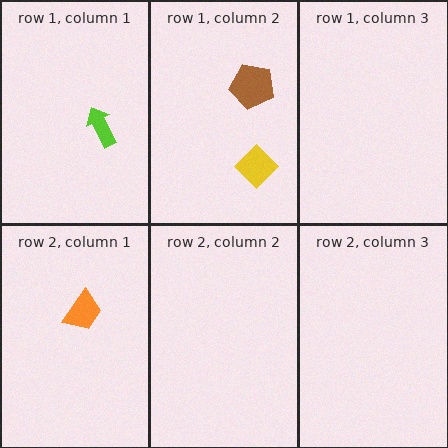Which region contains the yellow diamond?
The row 1, column 2 region.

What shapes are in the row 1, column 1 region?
The lime arrow.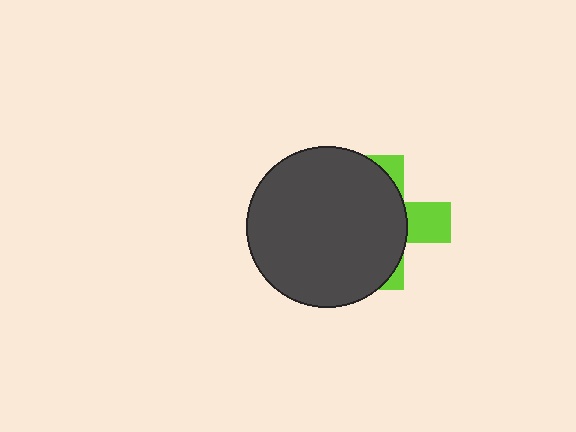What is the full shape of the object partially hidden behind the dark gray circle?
The partially hidden object is a lime cross.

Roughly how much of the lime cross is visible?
A small part of it is visible (roughly 31%).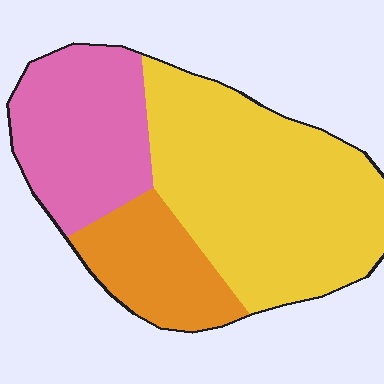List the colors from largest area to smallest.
From largest to smallest: yellow, pink, orange.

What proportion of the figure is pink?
Pink takes up about one quarter (1/4) of the figure.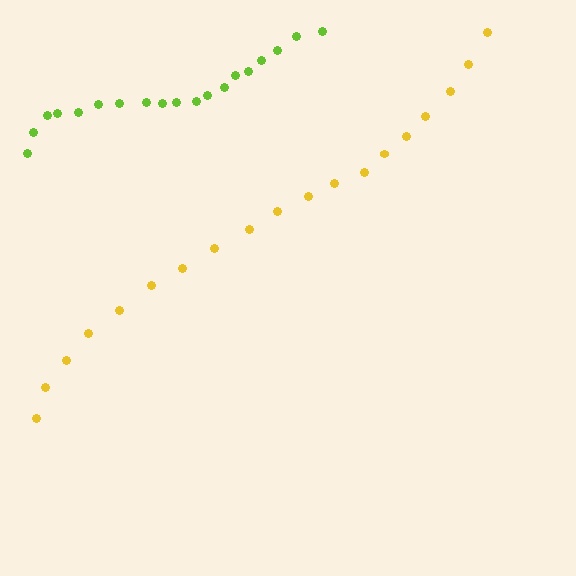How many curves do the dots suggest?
There are 2 distinct paths.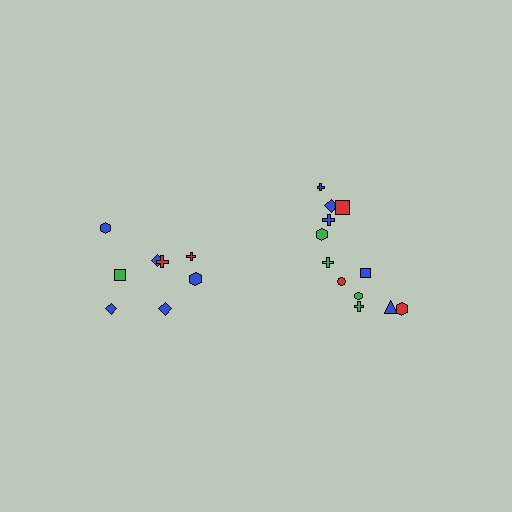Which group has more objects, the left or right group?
The right group.